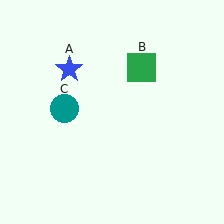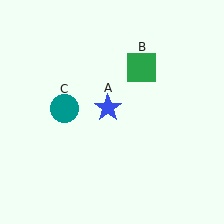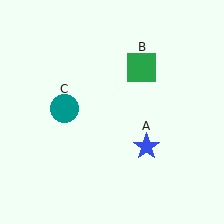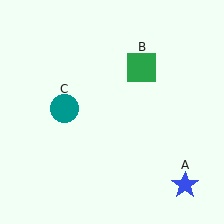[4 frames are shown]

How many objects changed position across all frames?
1 object changed position: blue star (object A).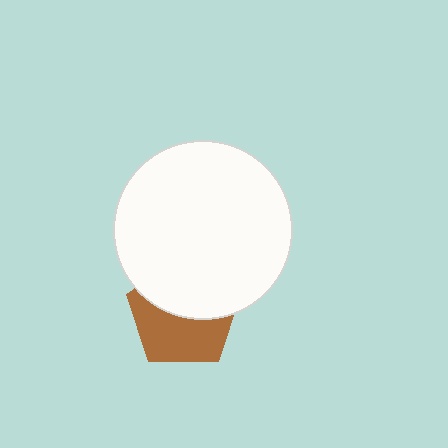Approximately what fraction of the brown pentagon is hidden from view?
Roughly 49% of the brown pentagon is hidden behind the white circle.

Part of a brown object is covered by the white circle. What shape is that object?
It is a pentagon.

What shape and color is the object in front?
The object in front is a white circle.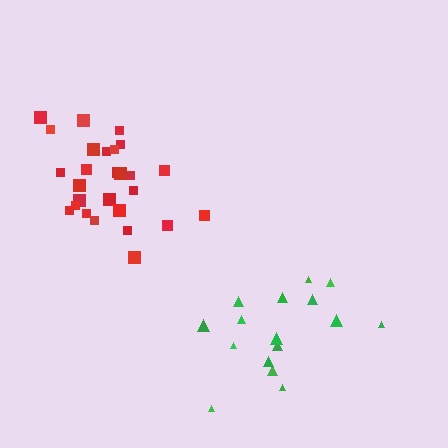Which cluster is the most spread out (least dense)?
Green.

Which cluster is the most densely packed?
Red.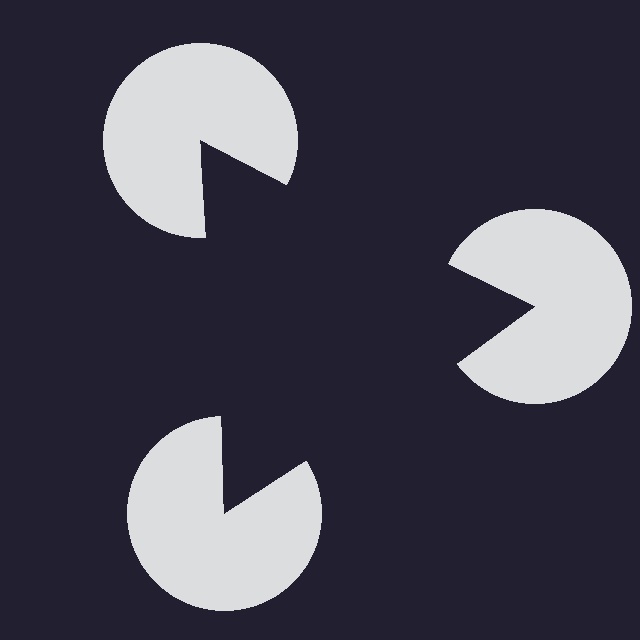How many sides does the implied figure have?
3 sides.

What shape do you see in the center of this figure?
An illusory triangle — its edges are inferred from the aligned wedge cuts in the pac-man discs, not physically drawn.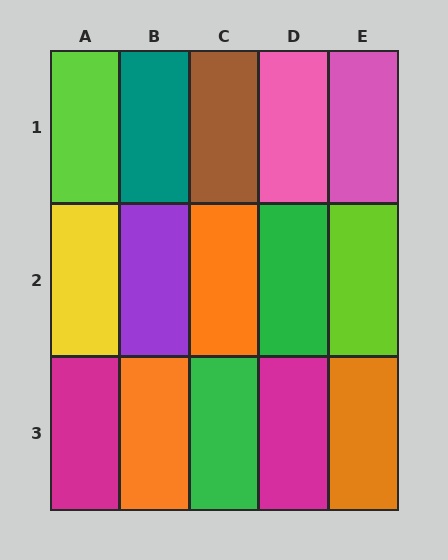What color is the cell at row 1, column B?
Teal.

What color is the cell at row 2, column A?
Yellow.